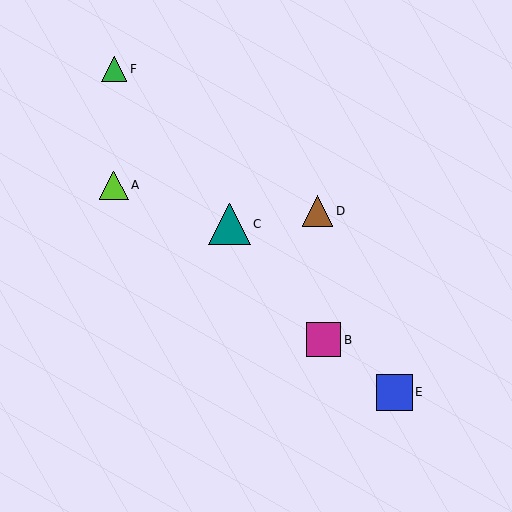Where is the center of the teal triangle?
The center of the teal triangle is at (229, 224).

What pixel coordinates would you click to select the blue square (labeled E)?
Click at (394, 392) to select the blue square E.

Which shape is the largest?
The teal triangle (labeled C) is the largest.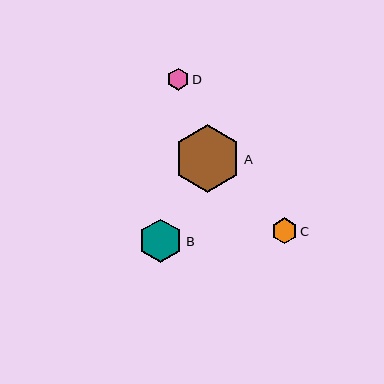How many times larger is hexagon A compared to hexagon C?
Hexagon A is approximately 2.6 times the size of hexagon C.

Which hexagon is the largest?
Hexagon A is the largest with a size of approximately 67 pixels.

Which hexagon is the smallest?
Hexagon D is the smallest with a size of approximately 23 pixels.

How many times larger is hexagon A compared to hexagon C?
Hexagon A is approximately 2.6 times the size of hexagon C.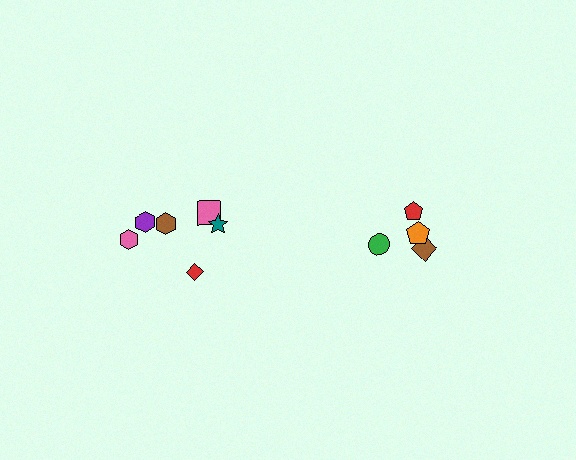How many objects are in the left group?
There are 6 objects.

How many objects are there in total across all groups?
There are 10 objects.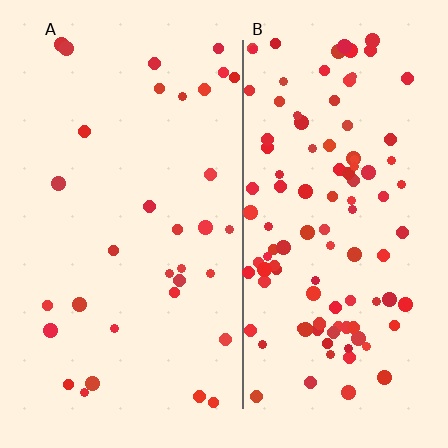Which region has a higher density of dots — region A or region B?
B (the right).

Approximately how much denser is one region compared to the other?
Approximately 3.3× — region B over region A.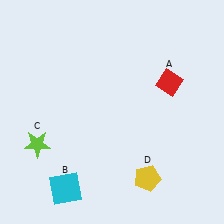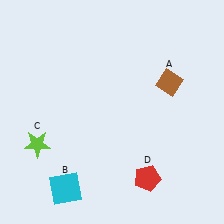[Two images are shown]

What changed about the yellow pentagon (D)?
In Image 1, D is yellow. In Image 2, it changed to red.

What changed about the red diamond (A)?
In Image 1, A is red. In Image 2, it changed to brown.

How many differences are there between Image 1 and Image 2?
There are 2 differences between the two images.